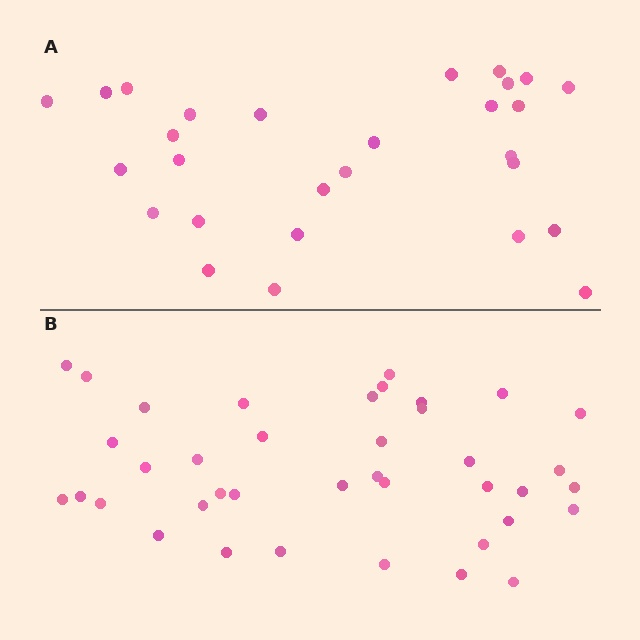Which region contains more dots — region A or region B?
Region B (the bottom region) has more dots.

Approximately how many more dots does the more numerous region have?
Region B has roughly 12 or so more dots than region A.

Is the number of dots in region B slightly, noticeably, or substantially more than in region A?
Region B has noticeably more, but not dramatically so. The ratio is roughly 1.4 to 1.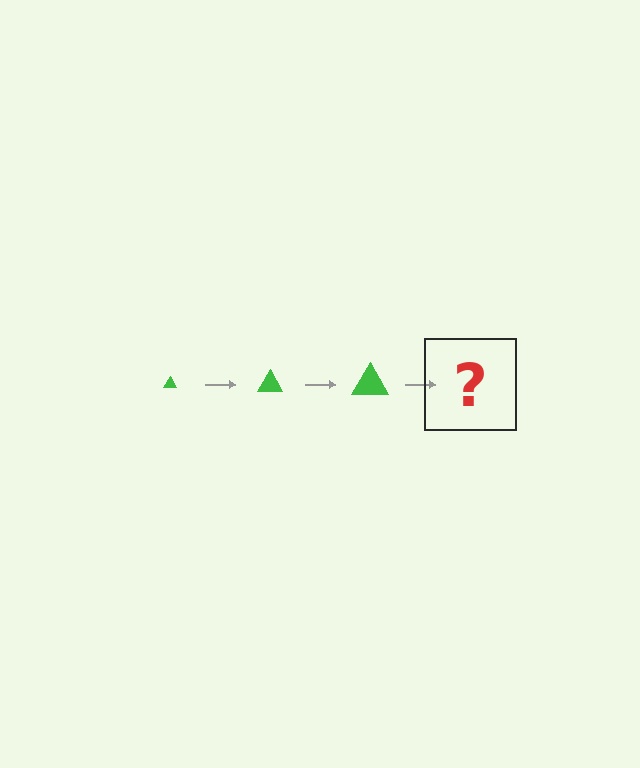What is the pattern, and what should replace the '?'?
The pattern is that the triangle gets progressively larger each step. The '?' should be a green triangle, larger than the previous one.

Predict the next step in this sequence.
The next step is a green triangle, larger than the previous one.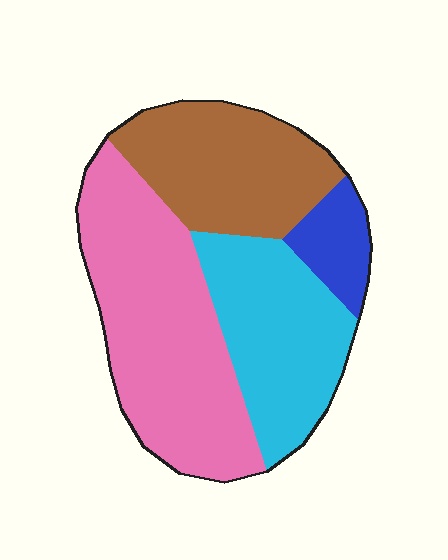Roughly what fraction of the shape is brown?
Brown takes up about one quarter (1/4) of the shape.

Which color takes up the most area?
Pink, at roughly 40%.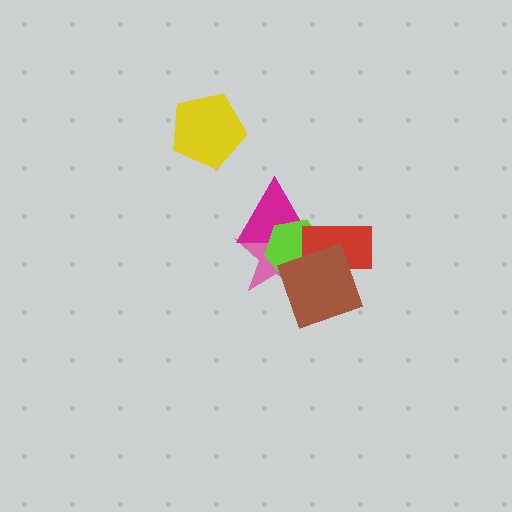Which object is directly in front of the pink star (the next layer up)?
The magenta triangle is directly in front of the pink star.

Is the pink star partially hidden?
Yes, it is partially covered by another shape.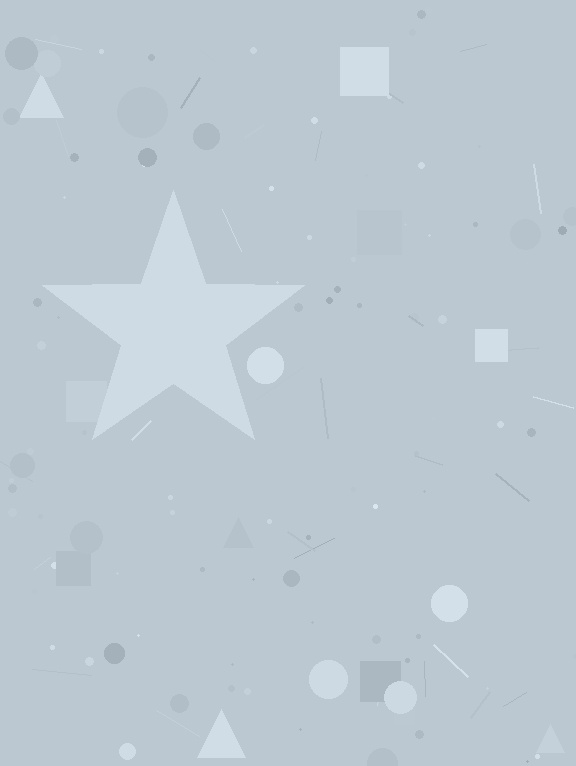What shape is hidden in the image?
A star is hidden in the image.